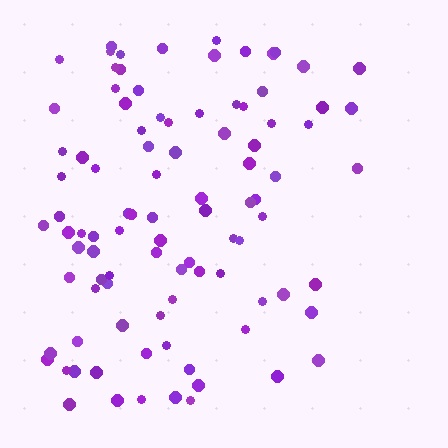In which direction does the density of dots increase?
From right to left, with the left side densest.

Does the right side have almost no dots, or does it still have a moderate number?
Still a moderate number, just noticeably fewer than the left.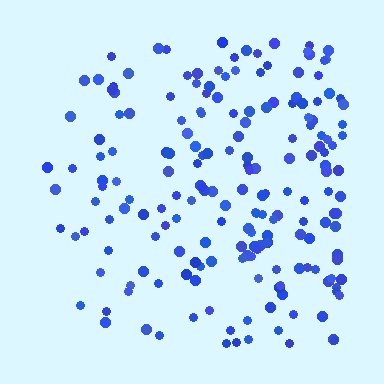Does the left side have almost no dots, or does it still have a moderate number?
Still a moderate number, just noticeably fewer than the right.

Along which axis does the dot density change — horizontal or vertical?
Horizontal.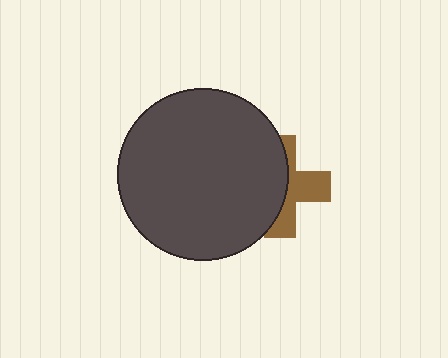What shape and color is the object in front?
The object in front is a dark gray circle.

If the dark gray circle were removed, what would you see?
You would see the complete brown cross.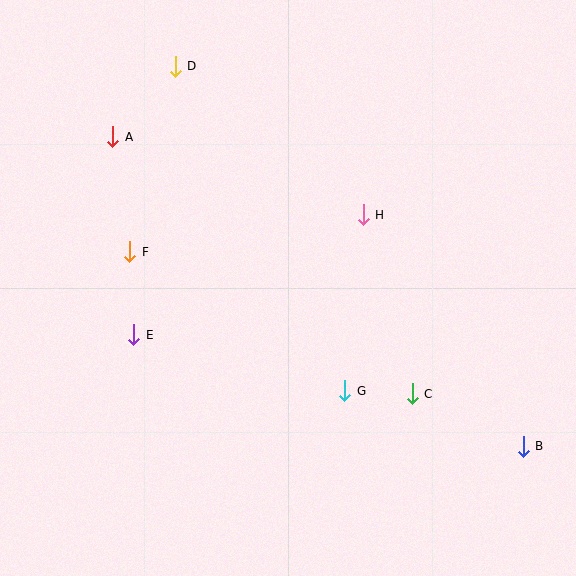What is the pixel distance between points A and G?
The distance between A and G is 344 pixels.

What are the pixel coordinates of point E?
Point E is at (134, 335).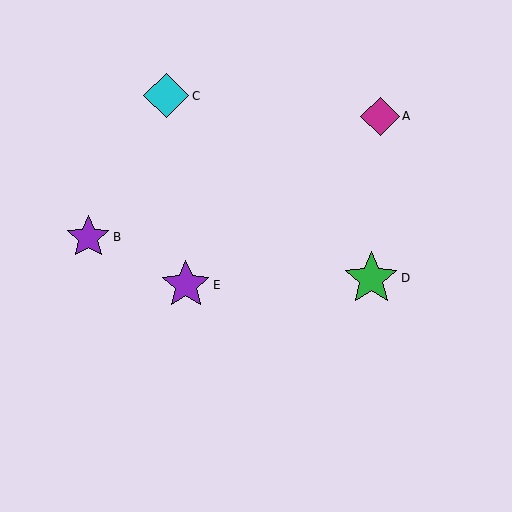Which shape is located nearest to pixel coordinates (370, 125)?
The magenta diamond (labeled A) at (380, 116) is nearest to that location.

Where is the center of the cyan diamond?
The center of the cyan diamond is at (166, 96).